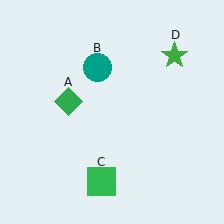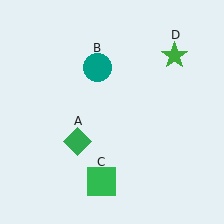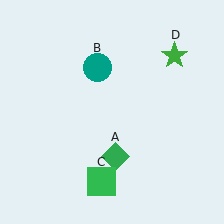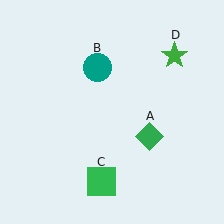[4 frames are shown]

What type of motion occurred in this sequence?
The green diamond (object A) rotated counterclockwise around the center of the scene.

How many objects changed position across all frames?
1 object changed position: green diamond (object A).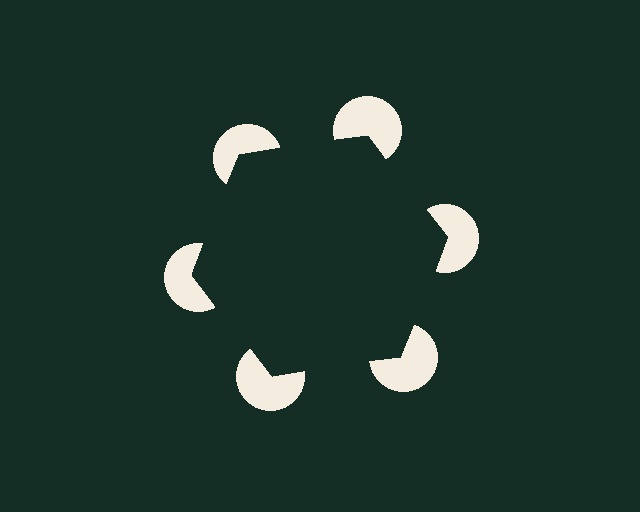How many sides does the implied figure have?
6 sides.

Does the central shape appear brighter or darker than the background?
It typically appears slightly darker than the background, even though no actual brightness change is drawn.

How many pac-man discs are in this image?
There are 6 — one at each vertex of the illusory hexagon.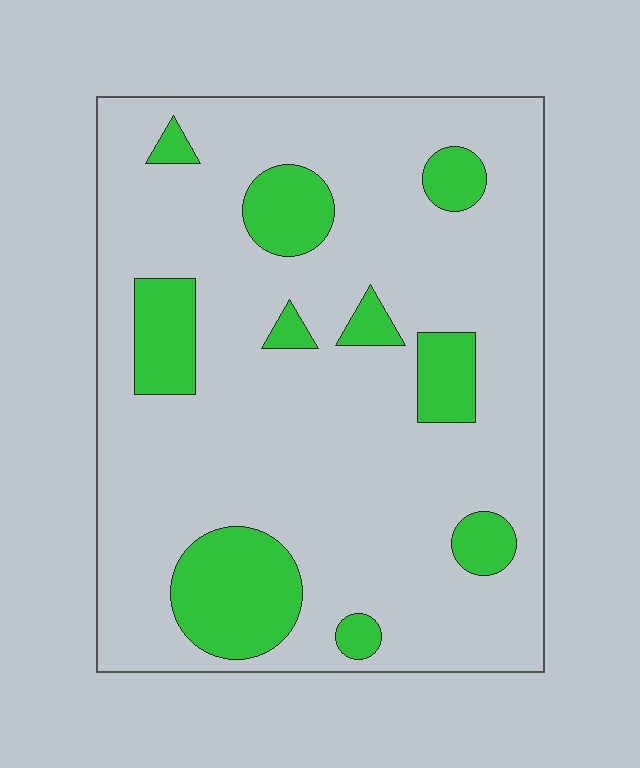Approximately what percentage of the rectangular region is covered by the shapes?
Approximately 20%.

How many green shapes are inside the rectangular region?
10.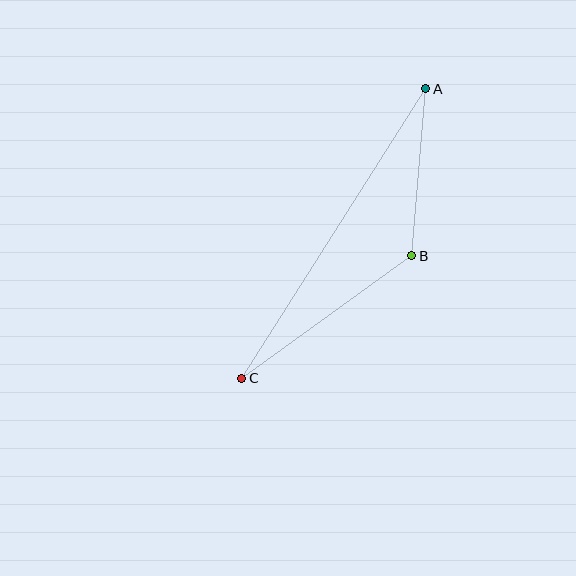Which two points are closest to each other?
Points A and B are closest to each other.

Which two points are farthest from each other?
Points A and C are farthest from each other.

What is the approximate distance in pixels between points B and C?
The distance between B and C is approximately 210 pixels.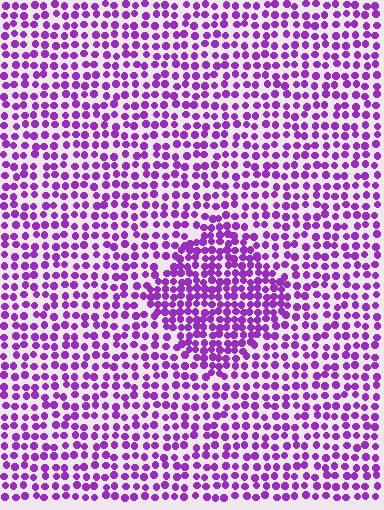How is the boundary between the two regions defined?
The boundary is defined by a change in element density (approximately 1.7x ratio). All elements are the same color, size, and shape.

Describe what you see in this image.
The image contains small purple elements arranged at two different densities. A diamond-shaped region is visible where the elements are more densely packed than the surrounding area.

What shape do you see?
I see a diamond.